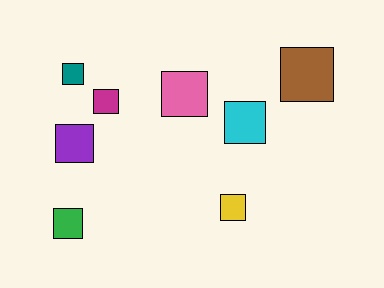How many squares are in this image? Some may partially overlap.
There are 8 squares.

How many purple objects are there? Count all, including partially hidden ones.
There is 1 purple object.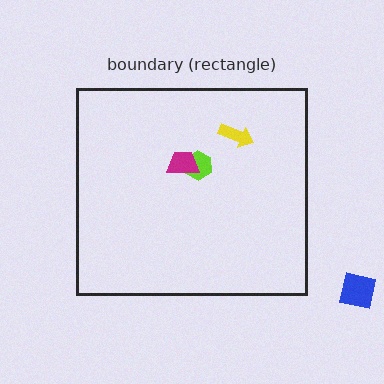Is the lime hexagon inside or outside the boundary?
Inside.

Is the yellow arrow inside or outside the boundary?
Inside.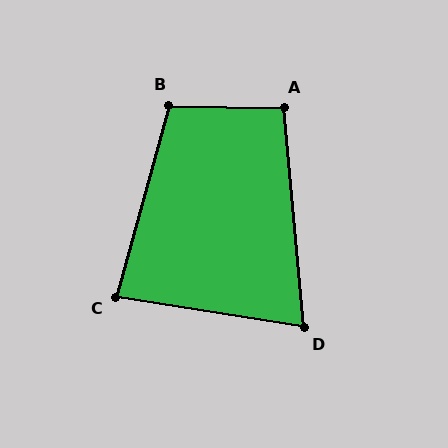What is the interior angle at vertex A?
Approximately 96 degrees (obtuse).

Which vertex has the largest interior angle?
B, at approximately 104 degrees.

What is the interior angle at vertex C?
Approximately 84 degrees (acute).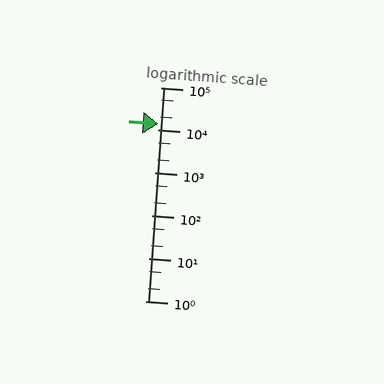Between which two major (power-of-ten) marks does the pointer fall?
The pointer is between 10000 and 100000.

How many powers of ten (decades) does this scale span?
The scale spans 5 decades, from 1 to 100000.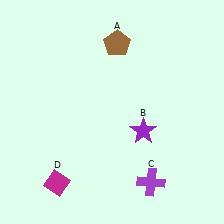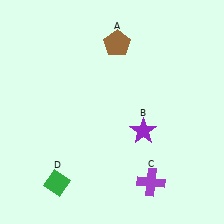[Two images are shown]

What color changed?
The diamond (D) changed from magenta in Image 1 to green in Image 2.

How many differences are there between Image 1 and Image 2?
There is 1 difference between the two images.